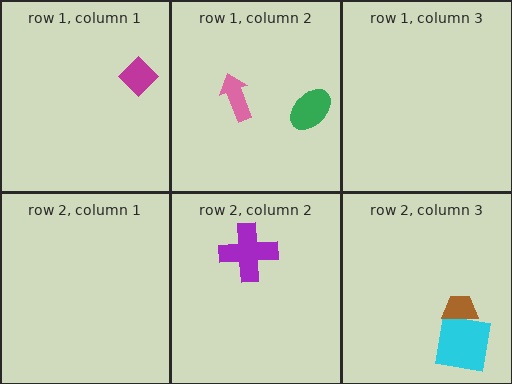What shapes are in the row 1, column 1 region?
The magenta diamond.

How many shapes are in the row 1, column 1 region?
1.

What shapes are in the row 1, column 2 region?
The pink arrow, the green ellipse.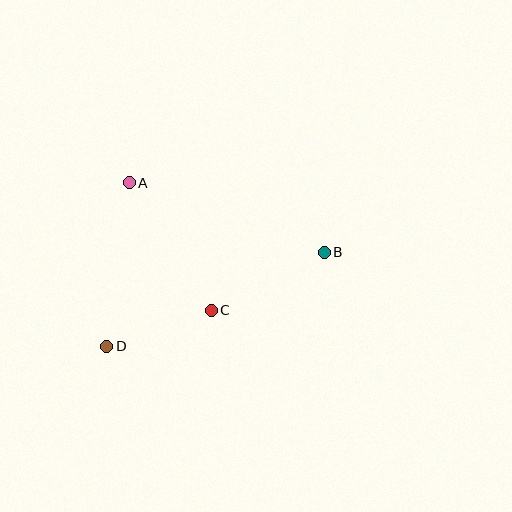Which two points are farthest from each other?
Points B and D are farthest from each other.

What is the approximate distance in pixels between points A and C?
The distance between A and C is approximately 152 pixels.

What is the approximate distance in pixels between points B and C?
The distance between B and C is approximately 127 pixels.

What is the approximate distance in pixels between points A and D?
The distance between A and D is approximately 165 pixels.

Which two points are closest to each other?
Points C and D are closest to each other.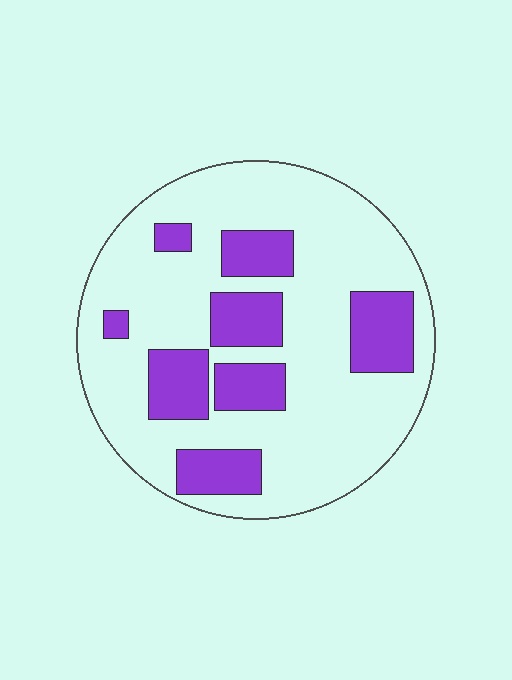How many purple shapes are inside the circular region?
8.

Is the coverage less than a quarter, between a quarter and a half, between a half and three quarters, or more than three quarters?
Between a quarter and a half.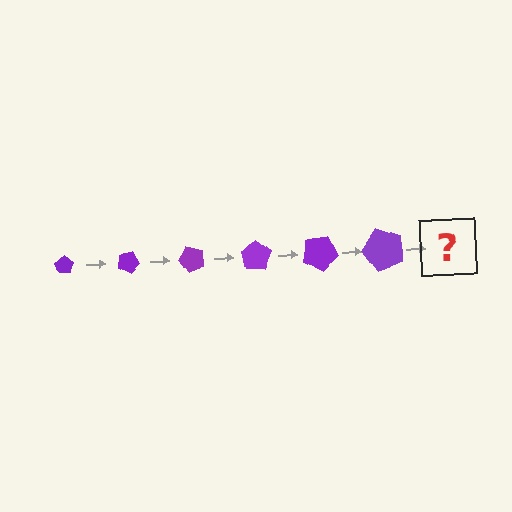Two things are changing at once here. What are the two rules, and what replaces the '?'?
The two rules are that the pentagon grows larger each step and it rotates 25 degrees each step. The '?' should be a pentagon, larger than the previous one and rotated 150 degrees from the start.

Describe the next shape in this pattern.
It should be a pentagon, larger than the previous one and rotated 150 degrees from the start.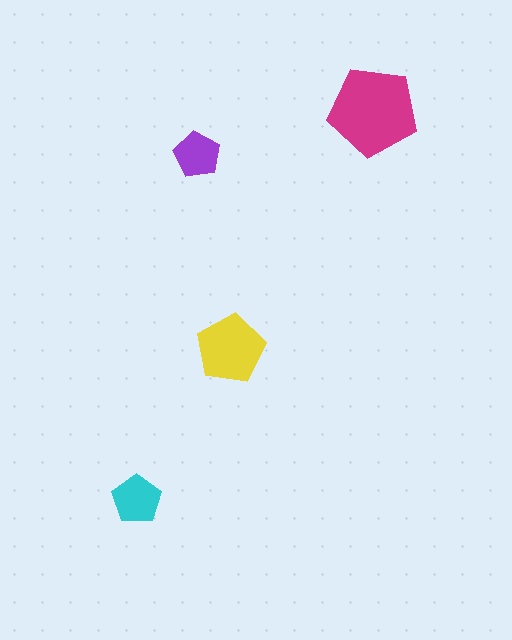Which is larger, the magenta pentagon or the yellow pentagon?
The magenta one.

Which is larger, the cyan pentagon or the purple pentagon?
The cyan one.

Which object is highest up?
The magenta pentagon is topmost.